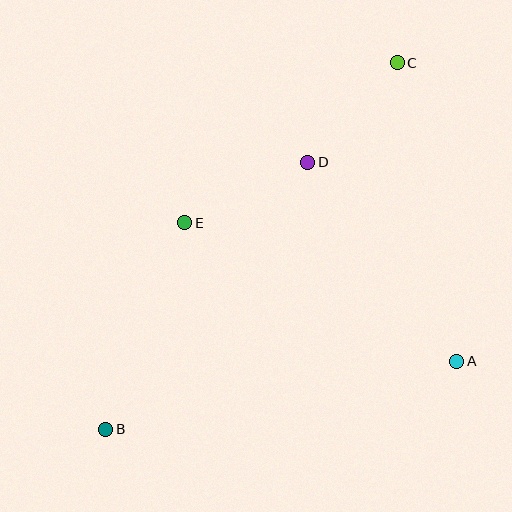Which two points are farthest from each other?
Points B and C are farthest from each other.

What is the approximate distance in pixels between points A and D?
The distance between A and D is approximately 249 pixels.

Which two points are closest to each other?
Points C and D are closest to each other.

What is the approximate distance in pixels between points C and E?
The distance between C and E is approximately 266 pixels.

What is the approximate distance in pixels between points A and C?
The distance between A and C is approximately 304 pixels.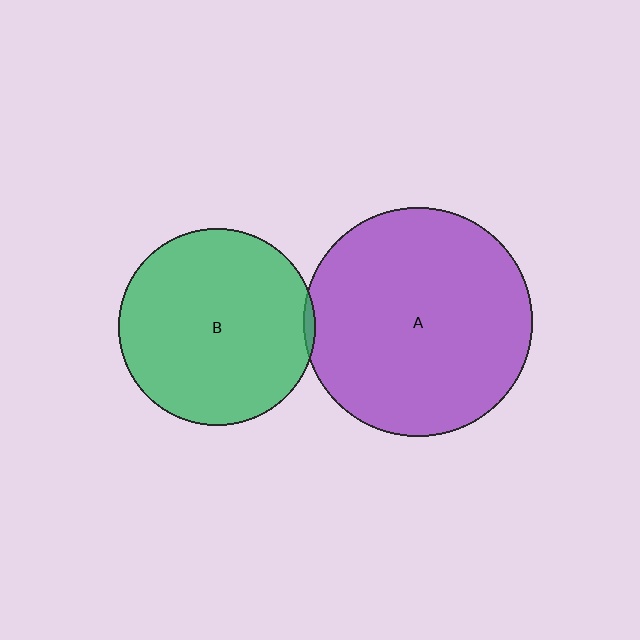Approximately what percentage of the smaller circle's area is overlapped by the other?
Approximately 5%.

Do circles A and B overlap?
Yes.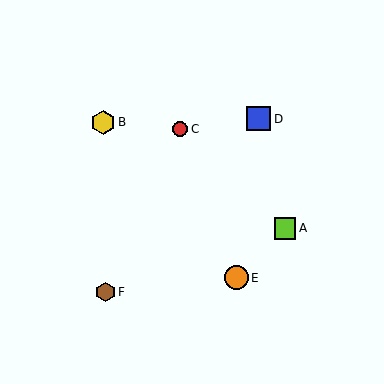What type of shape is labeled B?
Shape B is a yellow hexagon.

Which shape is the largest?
The yellow hexagon (labeled B) is the largest.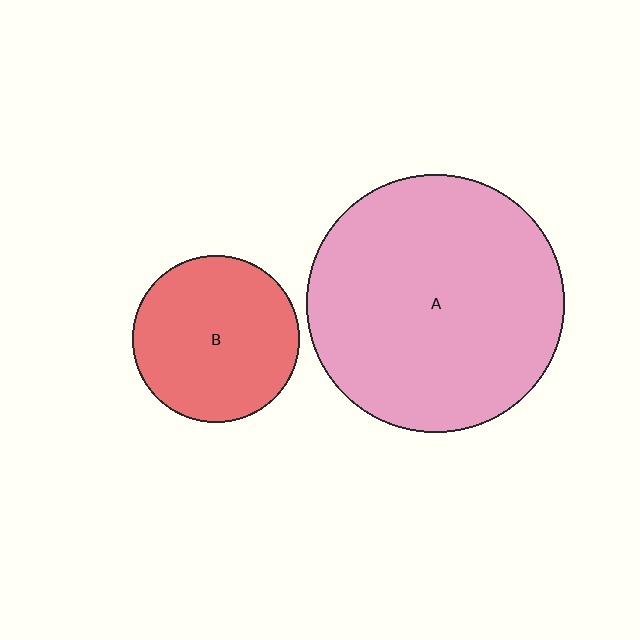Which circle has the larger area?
Circle A (pink).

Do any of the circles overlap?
No, none of the circles overlap.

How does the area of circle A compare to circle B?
Approximately 2.4 times.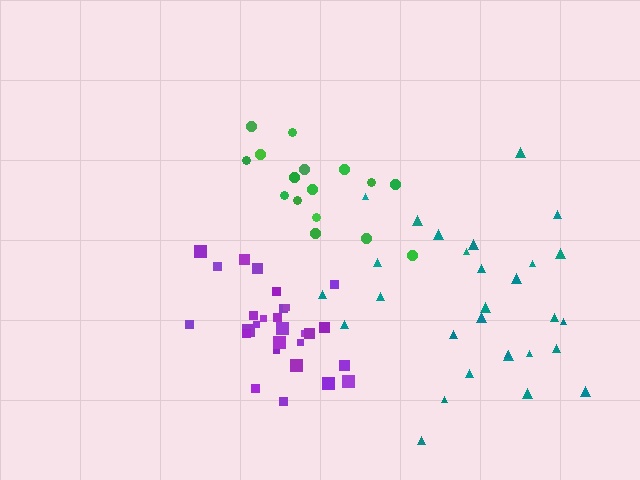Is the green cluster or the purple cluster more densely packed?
Purple.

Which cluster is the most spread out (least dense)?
Teal.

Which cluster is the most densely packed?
Purple.